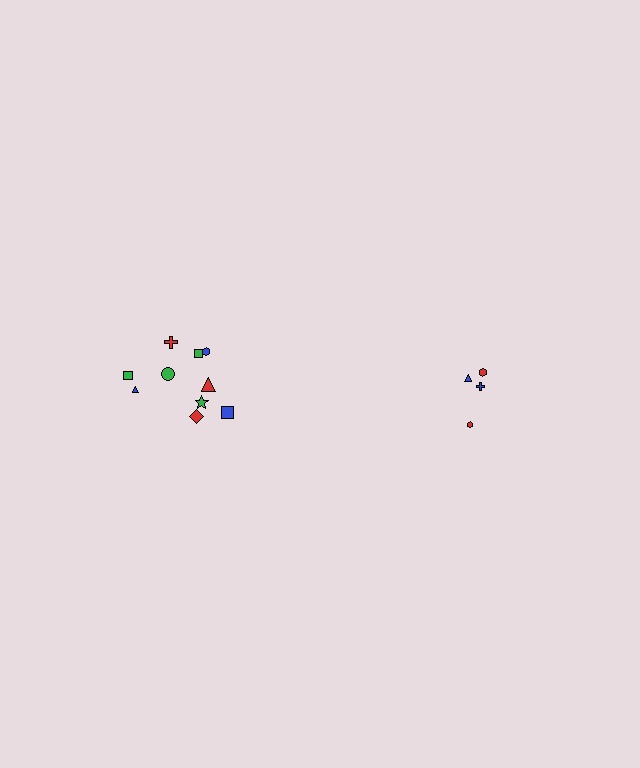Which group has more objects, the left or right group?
The left group.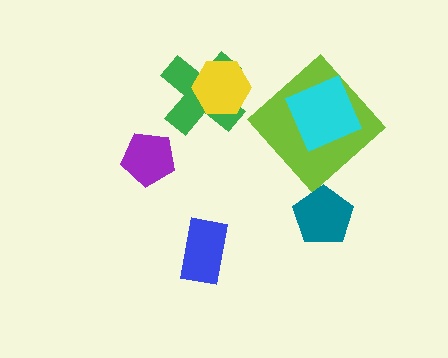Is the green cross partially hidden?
Yes, it is partially covered by another shape.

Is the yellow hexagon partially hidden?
No, no other shape covers it.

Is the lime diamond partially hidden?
Yes, it is partially covered by another shape.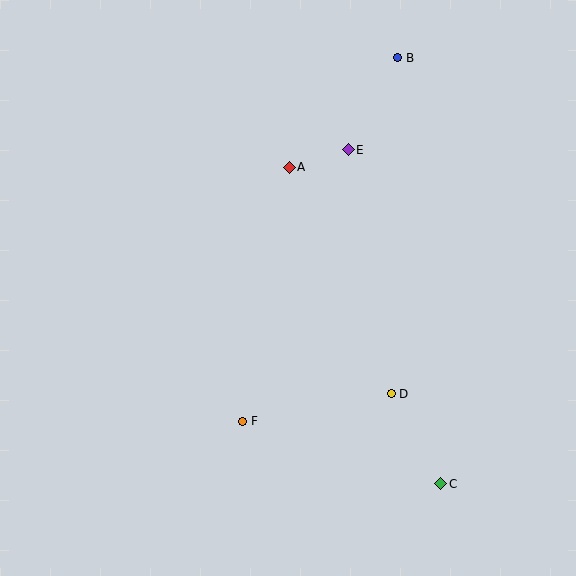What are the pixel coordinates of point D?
Point D is at (391, 394).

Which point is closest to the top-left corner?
Point A is closest to the top-left corner.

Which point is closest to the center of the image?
Point A at (289, 167) is closest to the center.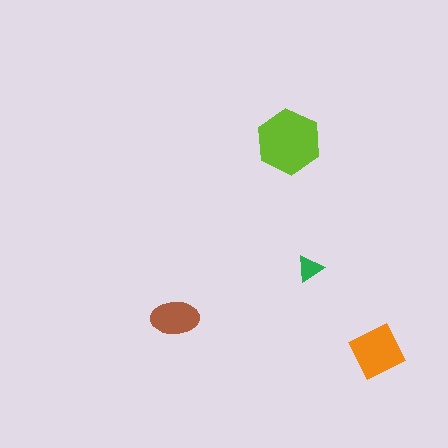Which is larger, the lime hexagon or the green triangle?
The lime hexagon.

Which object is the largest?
The lime hexagon.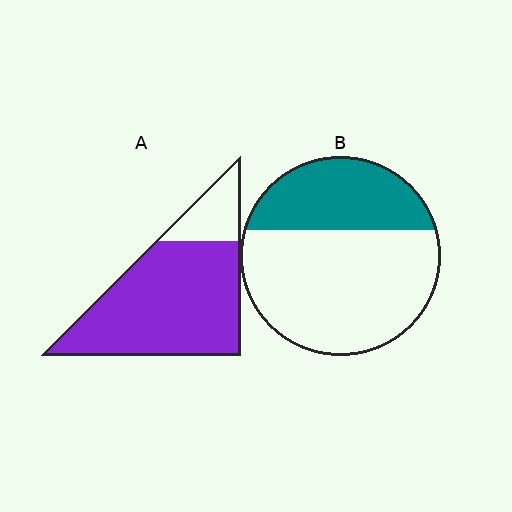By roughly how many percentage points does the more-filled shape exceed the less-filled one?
By roughly 50 percentage points (A over B).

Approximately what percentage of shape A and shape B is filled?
A is approximately 80% and B is approximately 35%.